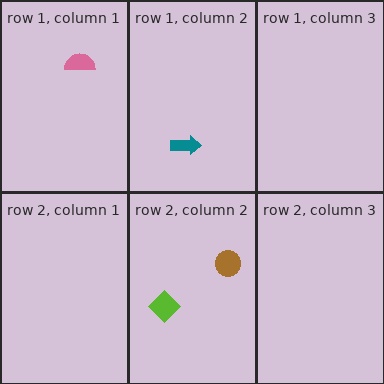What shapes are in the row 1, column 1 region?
The pink semicircle.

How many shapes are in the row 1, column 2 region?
1.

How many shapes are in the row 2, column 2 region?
2.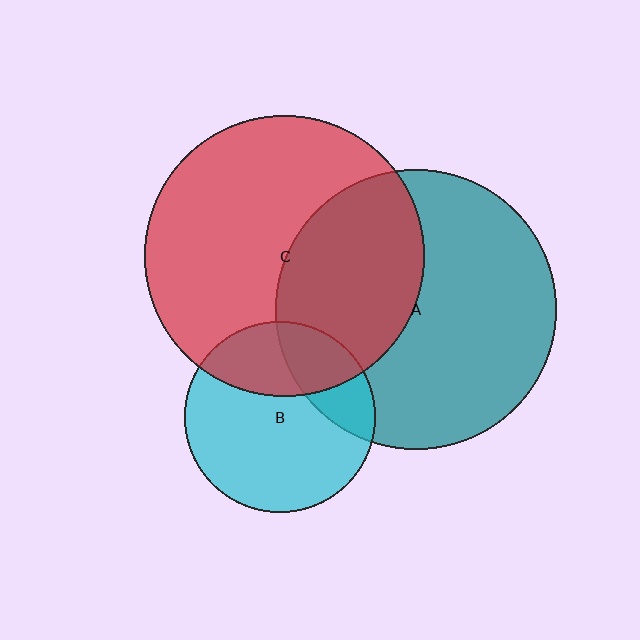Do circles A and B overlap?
Yes.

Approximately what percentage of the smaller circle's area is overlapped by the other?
Approximately 25%.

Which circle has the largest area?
Circle A (teal).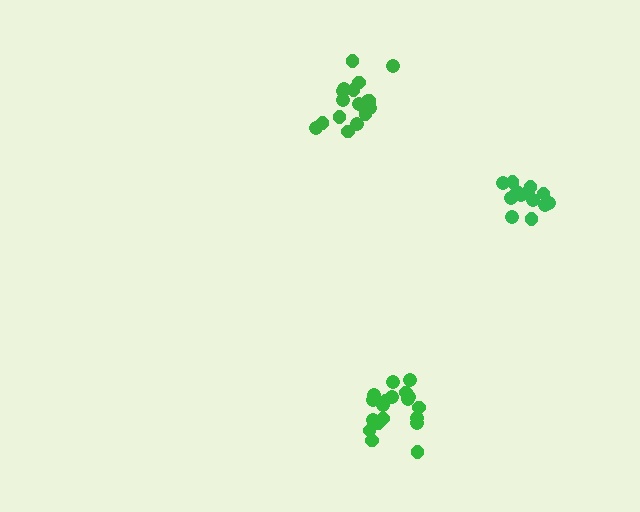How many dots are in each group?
Group 1: 17 dots, Group 2: 19 dots, Group 3: 13 dots (49 total).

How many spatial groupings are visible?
There are 3 spatial groupings.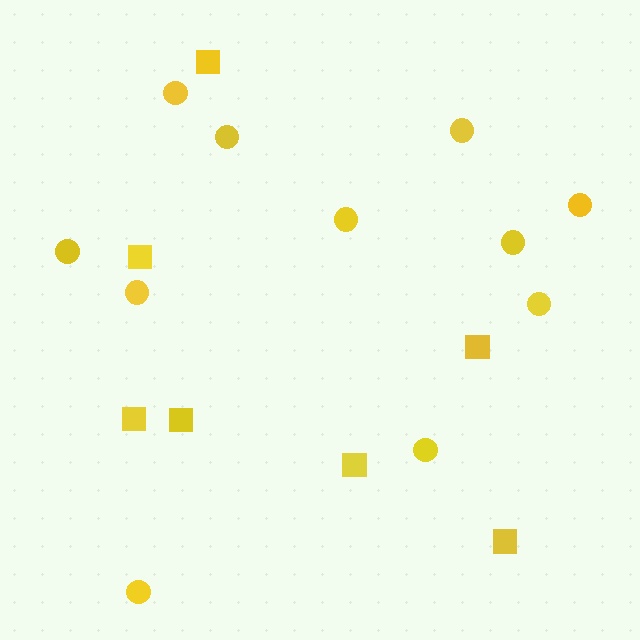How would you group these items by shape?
There are 2 groups: one group of squares (7) and one group of circles (11).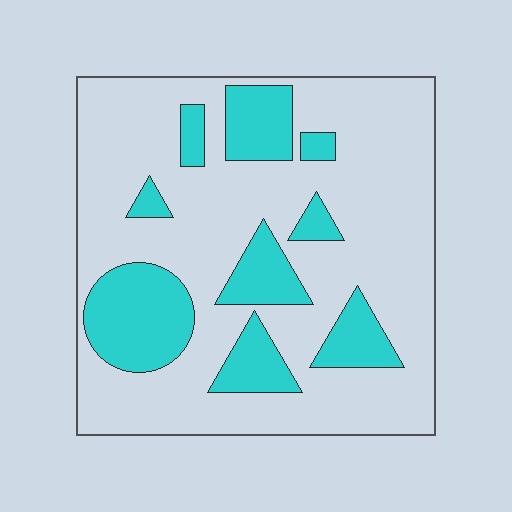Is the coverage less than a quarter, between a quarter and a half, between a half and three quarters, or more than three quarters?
Between a quarter and a half.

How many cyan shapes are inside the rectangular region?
9.